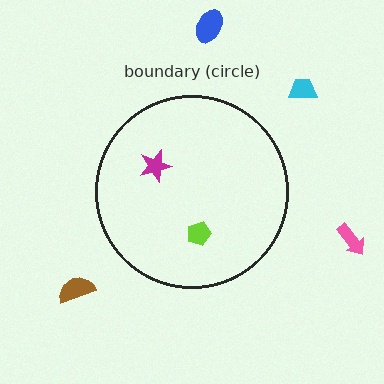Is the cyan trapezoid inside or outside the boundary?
Outside.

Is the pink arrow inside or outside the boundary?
Outside.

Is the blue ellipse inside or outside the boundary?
Outside.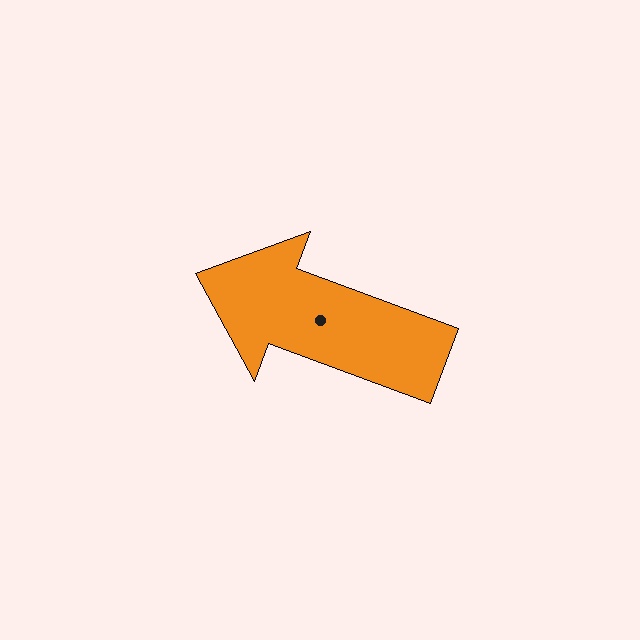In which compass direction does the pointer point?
West.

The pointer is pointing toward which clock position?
Roughly 10 o'clock.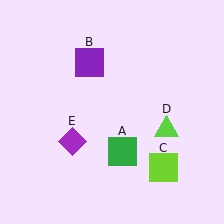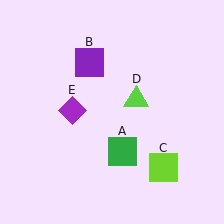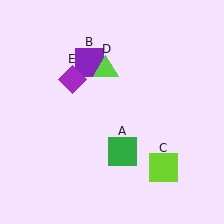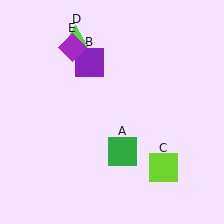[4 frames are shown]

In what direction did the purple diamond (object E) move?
The purple diamond (object E) moved up.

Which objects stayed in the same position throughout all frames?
Green square (object A) and purple square (object B) and lime square (object C) remained stationary.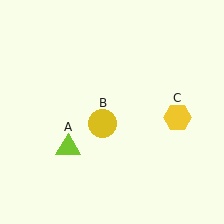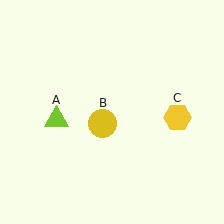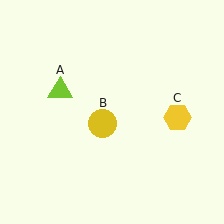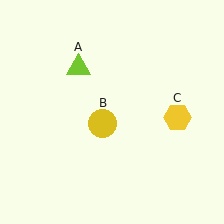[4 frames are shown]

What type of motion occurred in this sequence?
The lime triangle (object A) rotated clockwise around the center of the scene.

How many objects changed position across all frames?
1 object changed position: lime triangle (object A).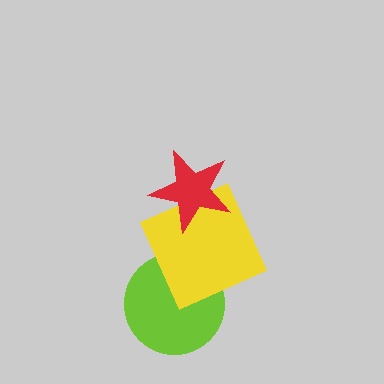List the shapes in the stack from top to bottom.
From top to bottom: the red star, the yellow square, the lime circle.